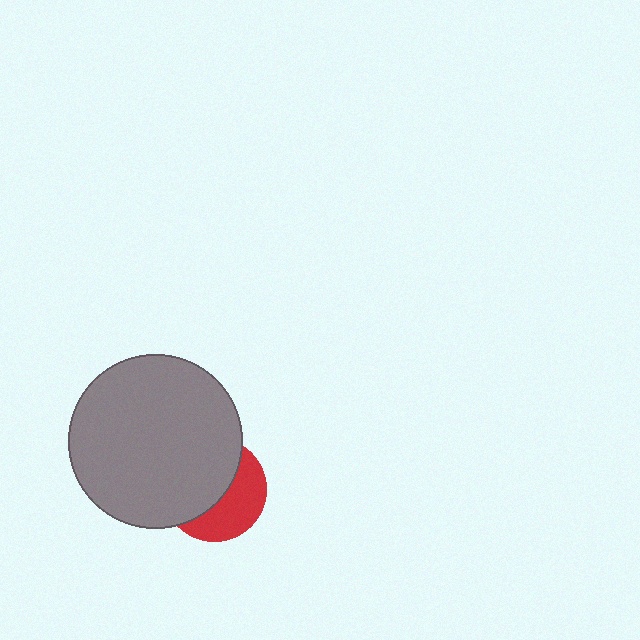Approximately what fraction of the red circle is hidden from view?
Roughly 57% of the red circle is hidden behind the gray circle.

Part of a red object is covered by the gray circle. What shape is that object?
It is a circle.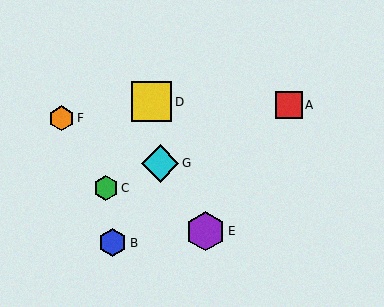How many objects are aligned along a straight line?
3 objects (A, C, G) are aligned along a straight line.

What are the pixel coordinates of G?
Object G is at (160, 163).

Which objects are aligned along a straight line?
Objects A, C, G are aligned along a straight line.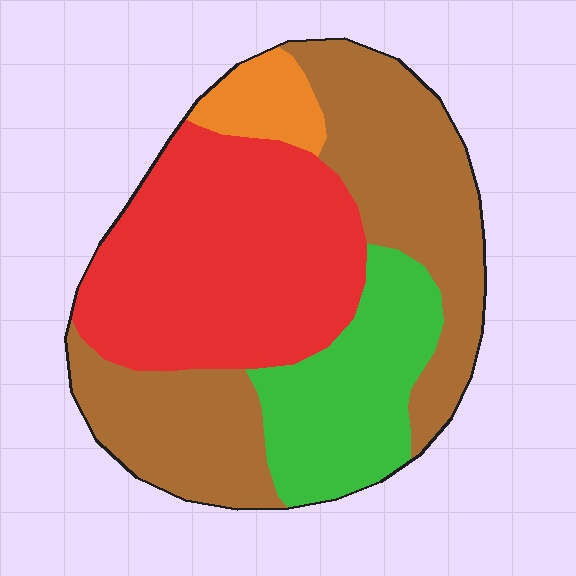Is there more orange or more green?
Green.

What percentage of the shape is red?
Red takes up about three eighths (3/8) of the shape.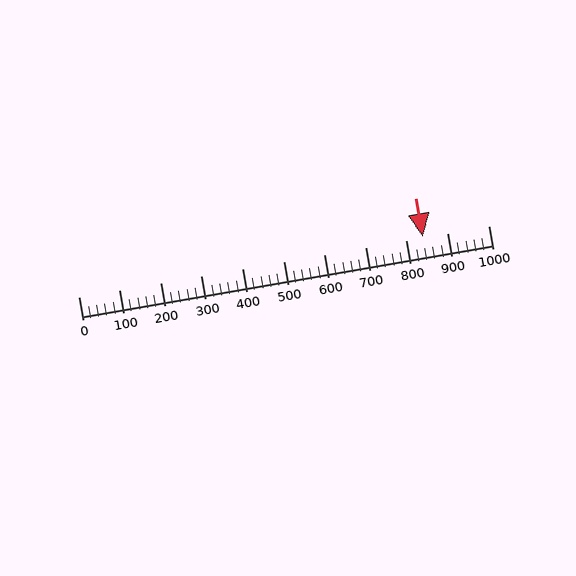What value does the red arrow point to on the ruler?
The red arrow points to approximately 840.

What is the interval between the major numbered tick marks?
The major tick marks are spaced 100 units apart.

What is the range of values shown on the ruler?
The ruler shows values from 0 to 1000.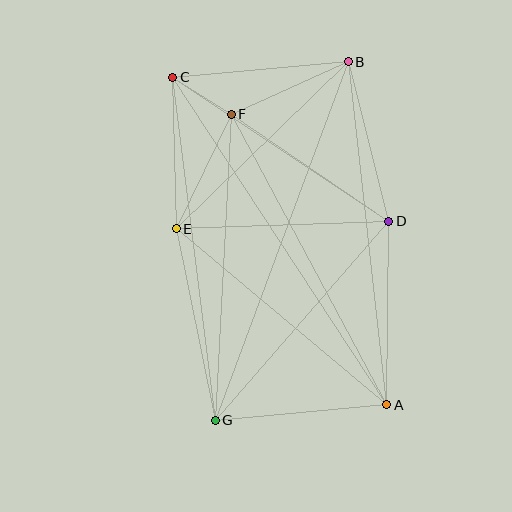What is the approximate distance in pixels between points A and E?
The distance between A and E is approximately 274 pixels.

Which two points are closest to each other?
Points C and F are closest to each other.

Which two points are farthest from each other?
Points A and C are farthest from each other.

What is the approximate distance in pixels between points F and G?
The distance between F and G is approximately 306 pixels.